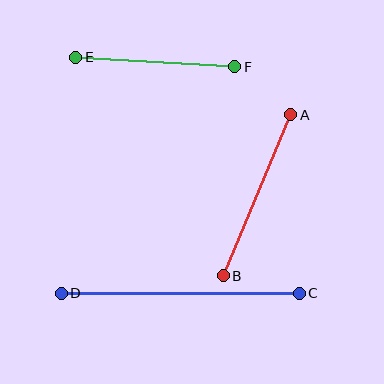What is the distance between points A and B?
The distance is approximately 175 pixels.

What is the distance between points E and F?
The distance is approximately 159 pixels.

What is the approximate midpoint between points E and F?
The midpoint is at approximately (155, 62) pixels.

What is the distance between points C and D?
The distance is approximately 238 pixels.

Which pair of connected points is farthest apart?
Points C and D are farthest apart.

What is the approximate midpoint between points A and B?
The midpoint is at approximately (257, 195) pixels.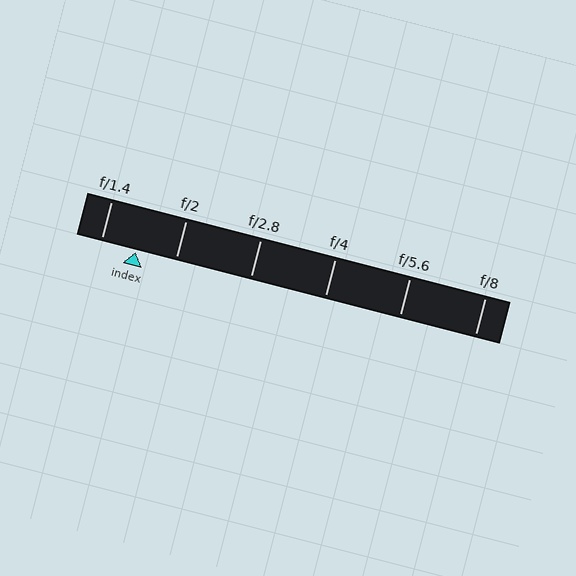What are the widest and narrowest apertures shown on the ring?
The widest aperture shown is f/1.4 and the narrowest is f/8.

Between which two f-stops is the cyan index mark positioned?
The index mark is between f/1.4 and f/2.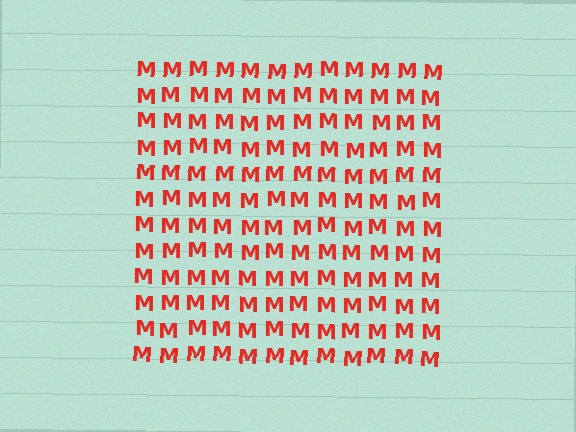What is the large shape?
The large shape is a square.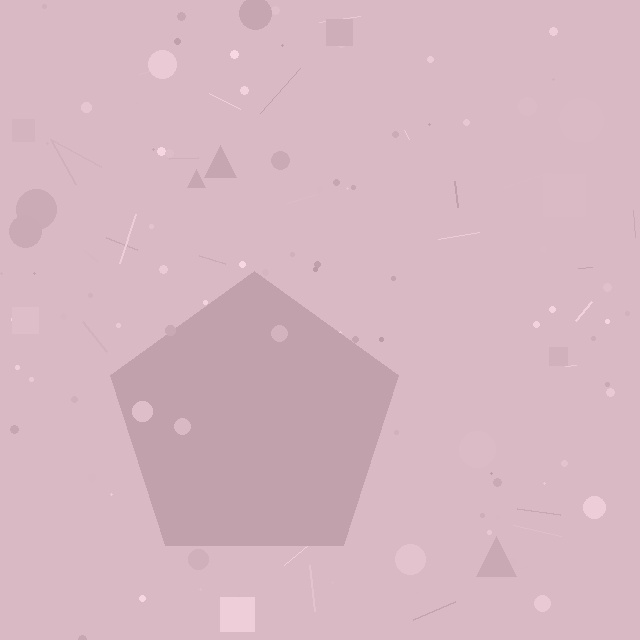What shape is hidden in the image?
A pentagon is hidden in the image.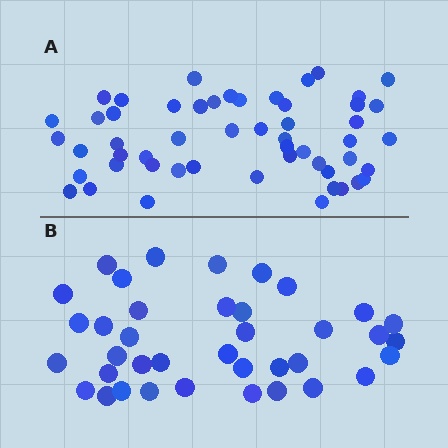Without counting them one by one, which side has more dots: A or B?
Region A (the top region) has more dots.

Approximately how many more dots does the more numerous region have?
Region A has approximately 15 more dots than region B.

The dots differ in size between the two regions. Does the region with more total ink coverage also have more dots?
No. Region B has more total ink coverage because its dots are larger, but region A actually contains more individual dots. Total area can be misleading — the number of items is what matters here.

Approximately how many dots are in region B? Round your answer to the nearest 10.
About 40 dots. (The exact count is 38, which rounds to 40.)